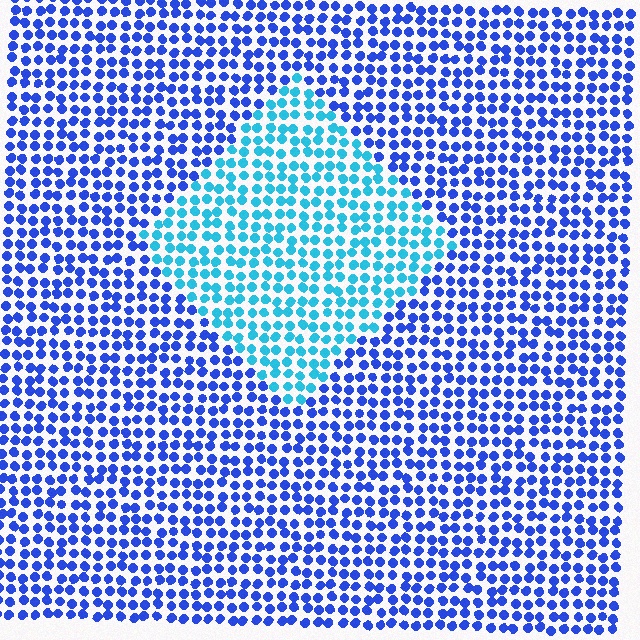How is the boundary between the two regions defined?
The boundary is defined purely by a slight shift in hue (about 40 degrees). Spacing, size, and orientation are identical on both sides.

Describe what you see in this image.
The image is filled with small blue elements in a uniform arrangement. A diamond-shaped region is visible where the elements are tinted to a slightly different hue, forming a subtle color boundary.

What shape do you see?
I see a diamond.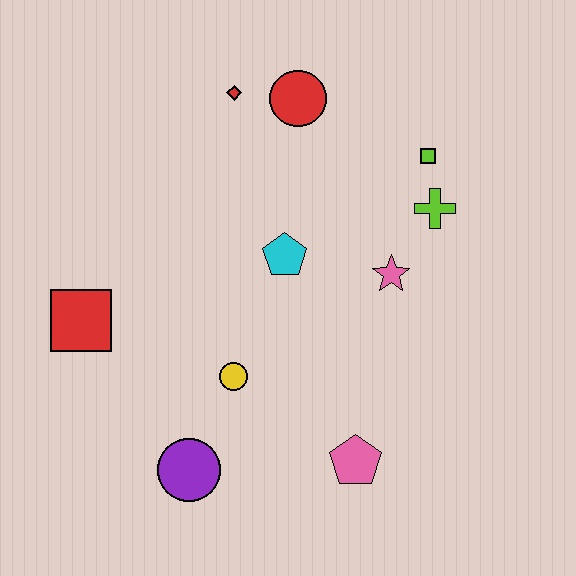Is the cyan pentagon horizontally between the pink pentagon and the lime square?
No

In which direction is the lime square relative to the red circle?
The lime square is to the right of the red circle.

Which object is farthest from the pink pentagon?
The red diamond is farthest from the pink pentagon.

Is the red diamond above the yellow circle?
Yes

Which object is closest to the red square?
The yellow circle is closest to the red square.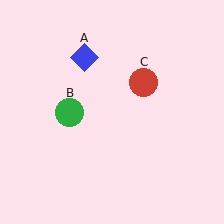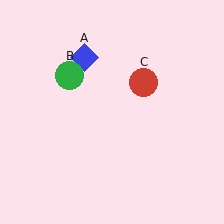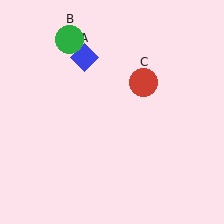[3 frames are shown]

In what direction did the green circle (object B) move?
The green circle (object B) moved up.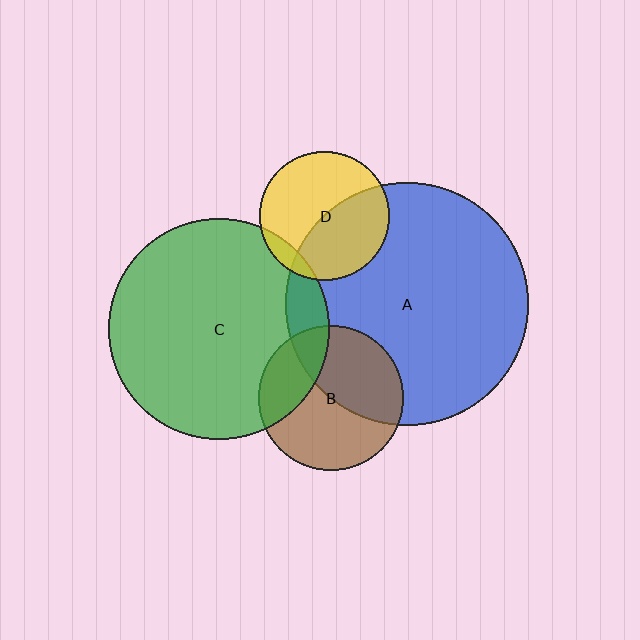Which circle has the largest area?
Circle A (blue).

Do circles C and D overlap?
Yes.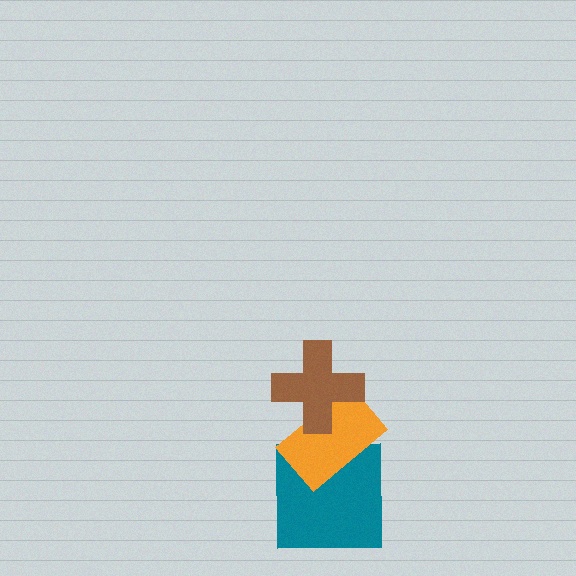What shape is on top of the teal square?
The orange rectangle is on top of the teal square.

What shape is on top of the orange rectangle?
The brown cross is on top of the orange rectangle.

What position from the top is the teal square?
The teal square is 3rd from the top.